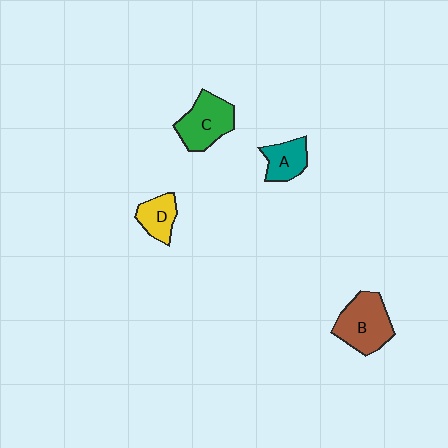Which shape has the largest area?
Shape B (brown).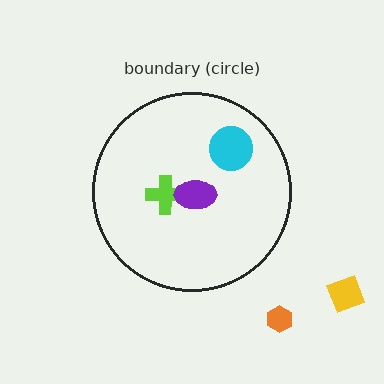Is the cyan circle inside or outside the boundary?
Inside.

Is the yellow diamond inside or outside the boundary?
Outside.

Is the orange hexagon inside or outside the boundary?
Outside.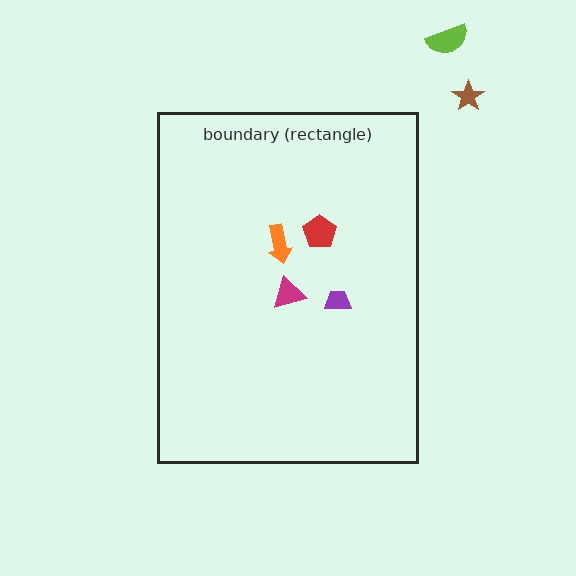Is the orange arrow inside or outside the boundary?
Inside.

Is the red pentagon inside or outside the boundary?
Inside.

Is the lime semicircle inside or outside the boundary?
Outside.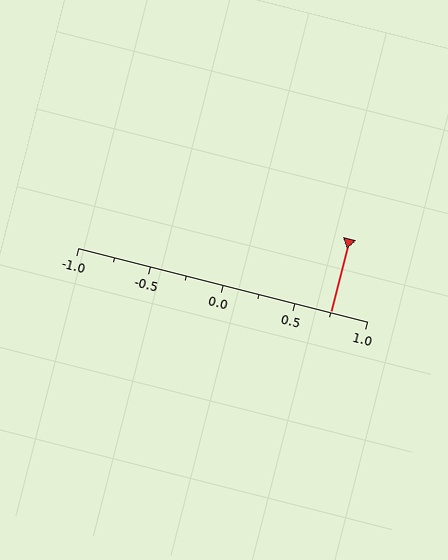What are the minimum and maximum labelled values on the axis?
The axis runs from -1.0 to 1.0.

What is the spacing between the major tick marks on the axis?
The major ticks are spaced 0.5 apart.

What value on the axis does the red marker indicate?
The marker indicates approximately 0.75.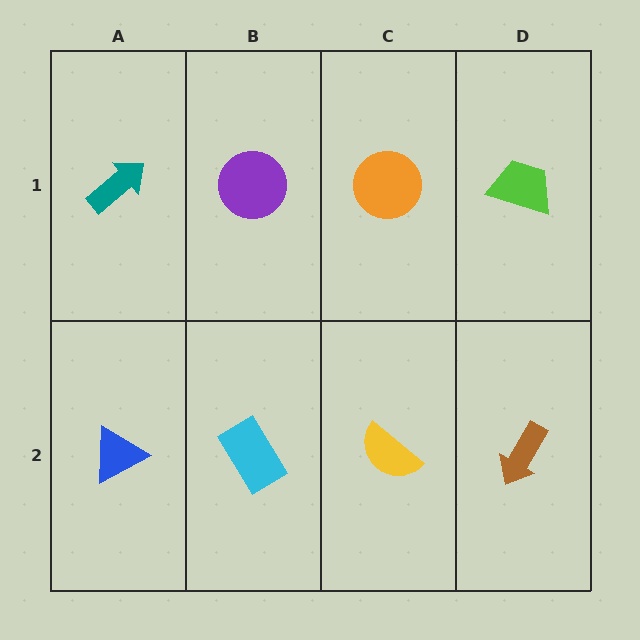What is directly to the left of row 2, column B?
A blue triangle.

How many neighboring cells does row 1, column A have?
2.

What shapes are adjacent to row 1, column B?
A cyan rectangle (row 2, column B), a teal arrow (row 1, column A), an orange circle (row 1, column C).